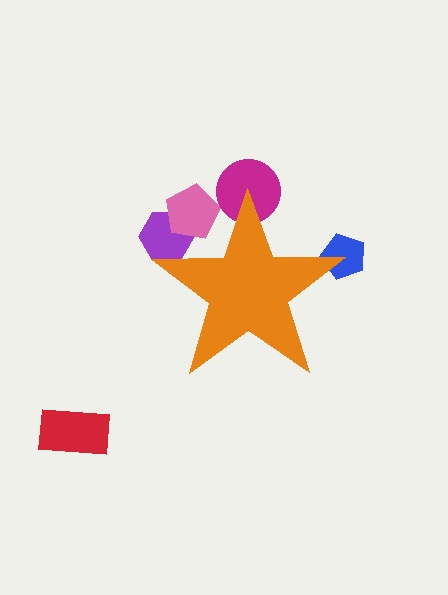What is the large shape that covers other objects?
An orange star.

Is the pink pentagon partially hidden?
Yes, the pink pentagon is partially hidden behind the orange star.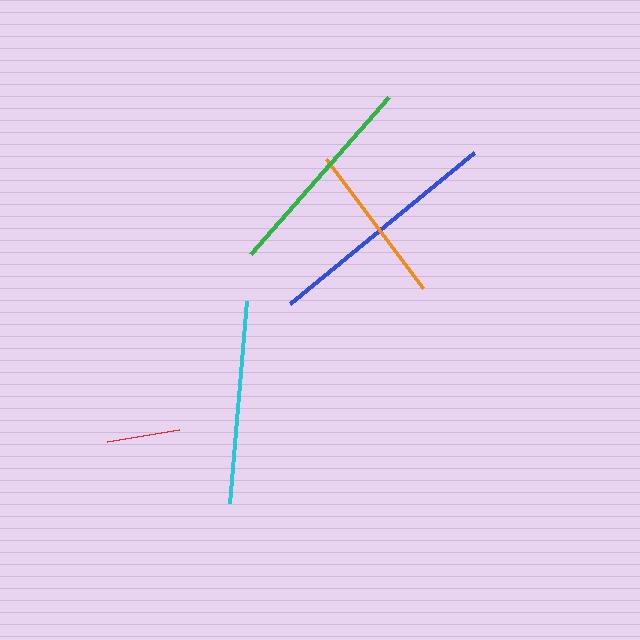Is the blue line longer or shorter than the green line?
The blue line is longer than the green line.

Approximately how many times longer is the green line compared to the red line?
The green line is approximately 2.8 times the length of the red line.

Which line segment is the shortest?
The red line is the shortest at approximately 74 pixels.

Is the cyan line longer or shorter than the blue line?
The blue line is longer than the cyan line.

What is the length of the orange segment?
The orange segment is approximately 162 pixels long.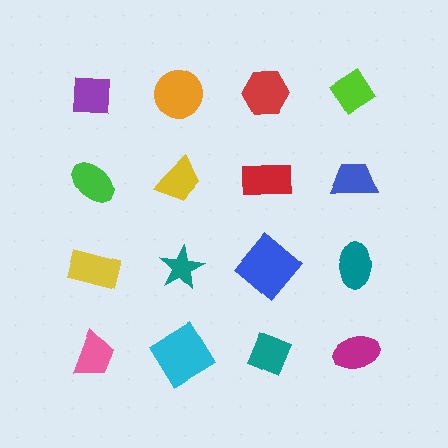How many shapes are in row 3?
4 shapes.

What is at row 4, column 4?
A magenta ellipse.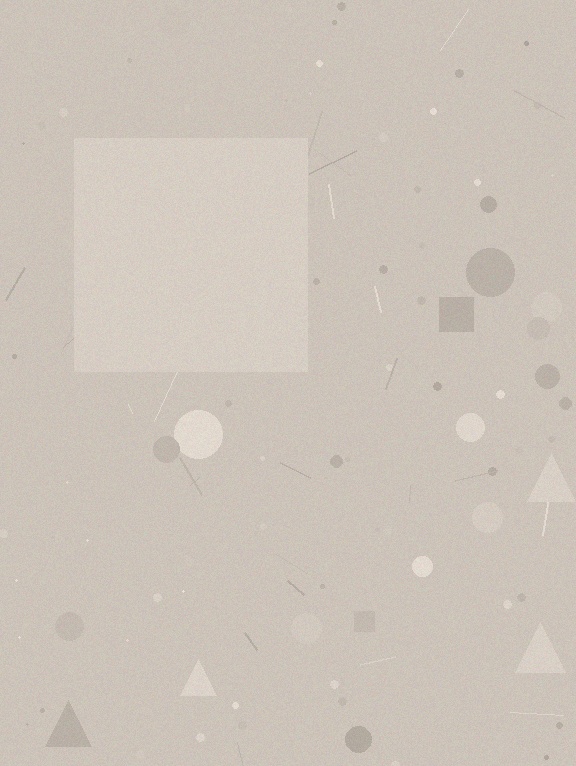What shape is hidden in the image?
A square is hidden in the image.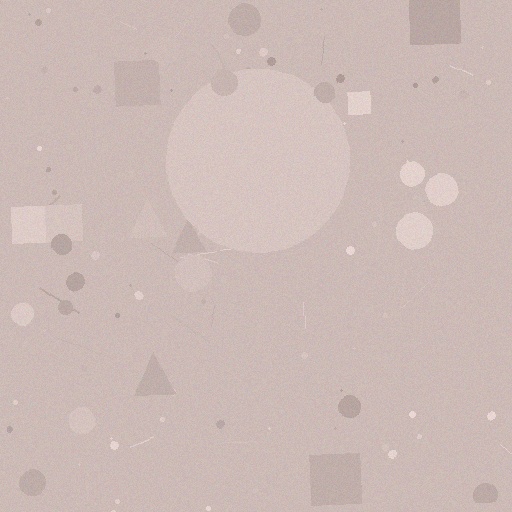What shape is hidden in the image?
A circle is hidden in the image.